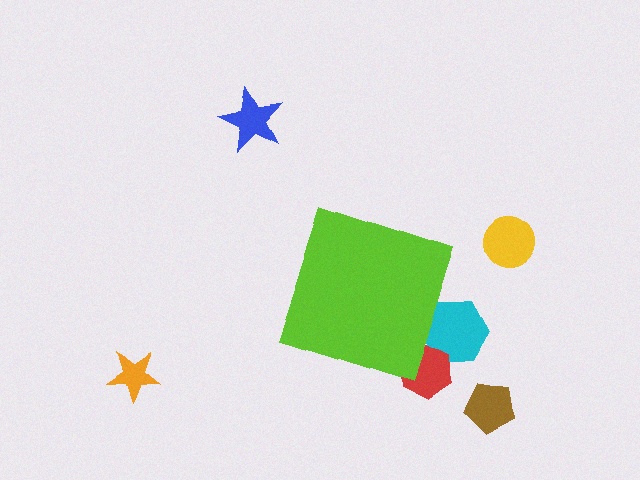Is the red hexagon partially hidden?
Yes, the red hexagon is partially hidden behind the lime diamond.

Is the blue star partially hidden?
No, the blue star is fully visible.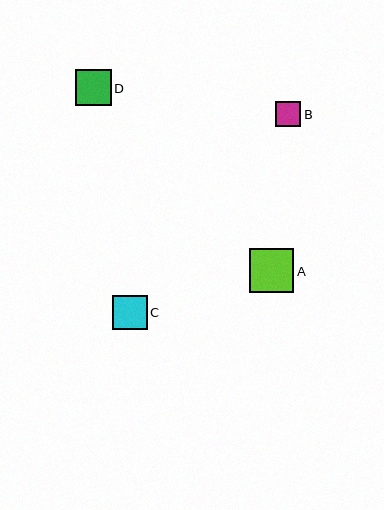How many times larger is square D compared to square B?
Square D is approximately 1.4 times the size of square B.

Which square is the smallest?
Square B is the smallest with a size of approximately 25 pixels.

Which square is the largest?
Square A is the largest with a size of approximately 44 pixels.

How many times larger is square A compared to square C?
Square A is approximately 1.3 times the size of square C.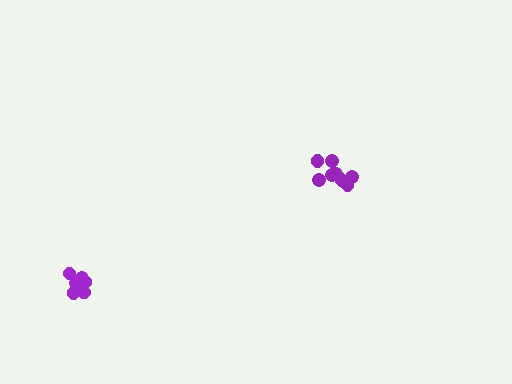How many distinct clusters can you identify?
There are 2 distinct clusters.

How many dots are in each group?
Group 1: 8 dots, Group 2: 9 dots (17 total).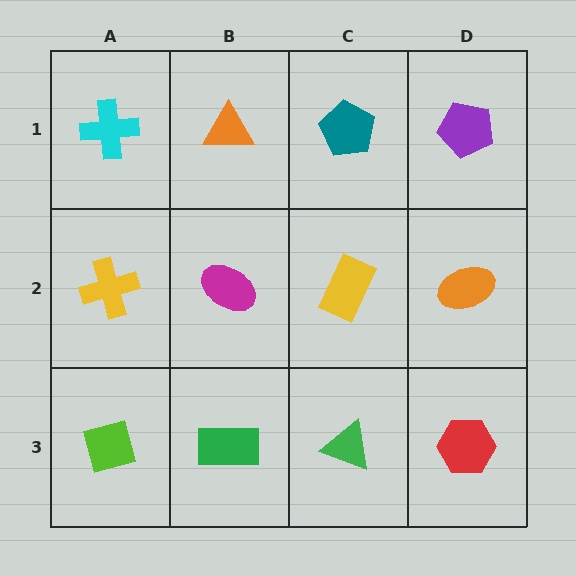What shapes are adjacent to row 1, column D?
An orange ellipse (row 2, column D), a teal pentagon (row 1, column C).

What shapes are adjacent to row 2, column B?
An orange triangle (row 1, column B), a green rectangle (row 3, column B), a yellow cross (row 2, column A), a yellow rectangle (row 2, column C).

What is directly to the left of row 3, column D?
A green triangle.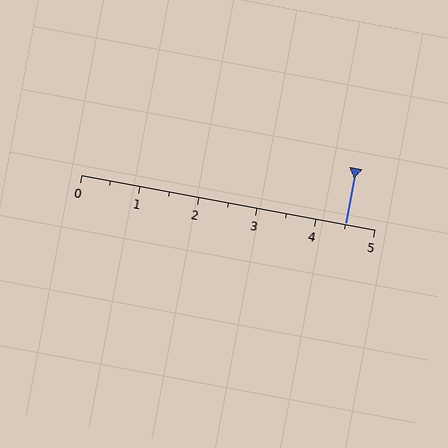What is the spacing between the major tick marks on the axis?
The major ticks are spaced 1 apart.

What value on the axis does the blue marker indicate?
The marker indicates approximately 4.5.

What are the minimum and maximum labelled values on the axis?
The axis runs from 0 to 5.